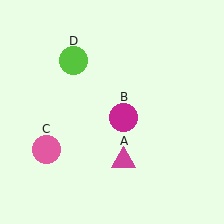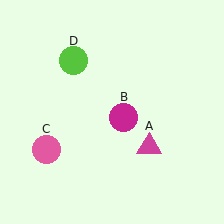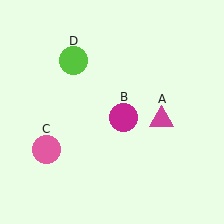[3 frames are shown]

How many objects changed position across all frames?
1 object changed position: magenta triangle (object A).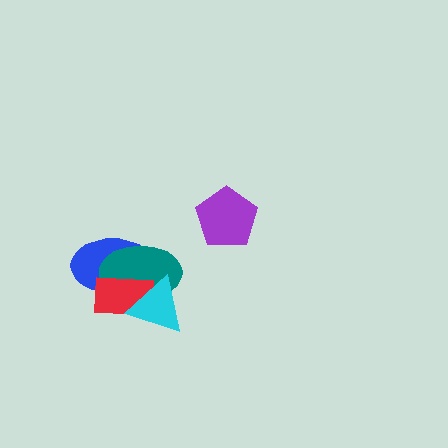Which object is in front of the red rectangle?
The cyan triangle is in front of the red rectangle.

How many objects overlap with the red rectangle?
3 objects overlap with the red rectangle.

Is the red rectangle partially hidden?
Yes, it is partially covered by another shape.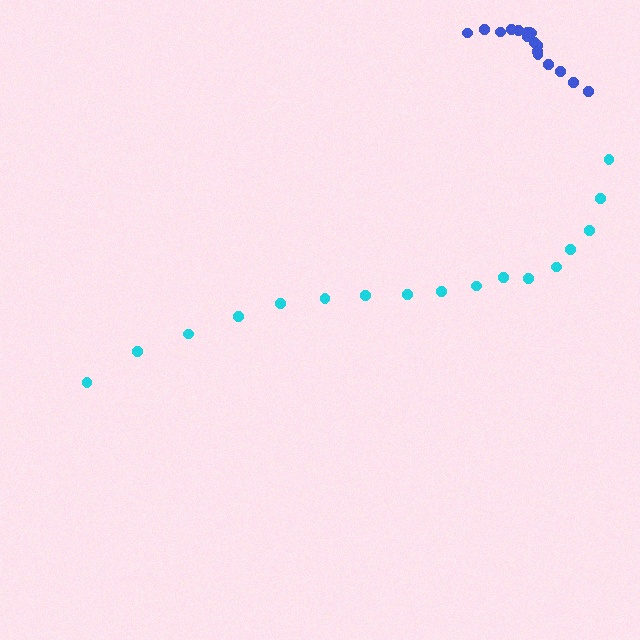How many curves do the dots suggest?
There are 2 distinct paths.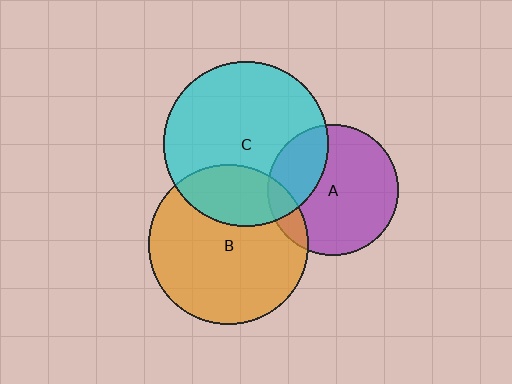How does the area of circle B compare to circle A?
Approximately 1.5 times.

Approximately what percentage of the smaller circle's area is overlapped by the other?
Approximately 30%.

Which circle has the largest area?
Circle C (cyan).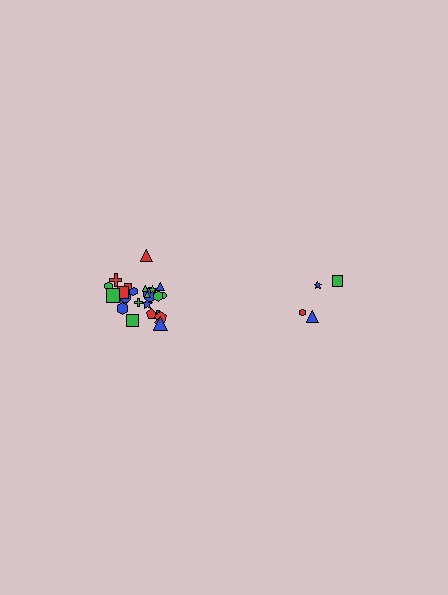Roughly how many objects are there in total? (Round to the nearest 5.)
Roughly 30 objects in total.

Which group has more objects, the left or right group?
The left group.